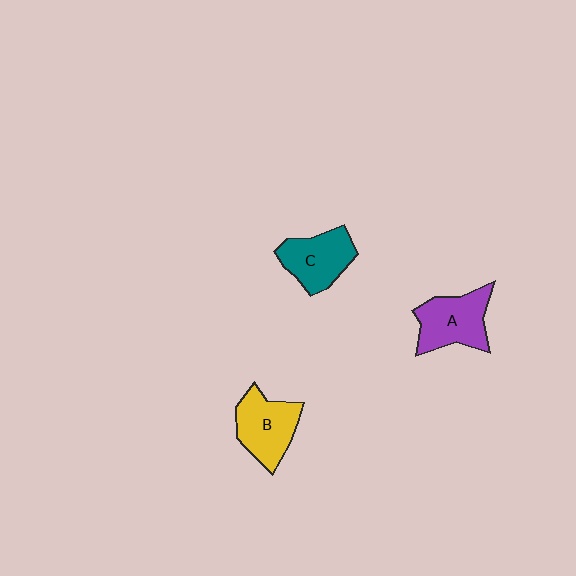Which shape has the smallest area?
Shape C (teal).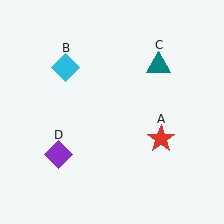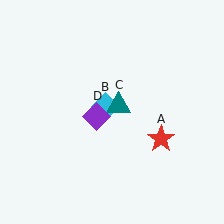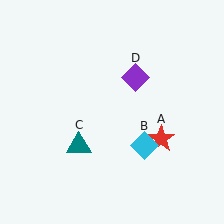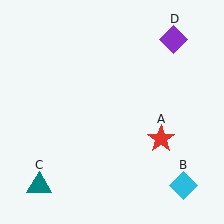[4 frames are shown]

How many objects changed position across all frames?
3 objects changed position: cyan diamond (object B), teal triangle (object C), purple diamond (object D).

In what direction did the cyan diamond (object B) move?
The cyan diamond (object B) moved down and to the right.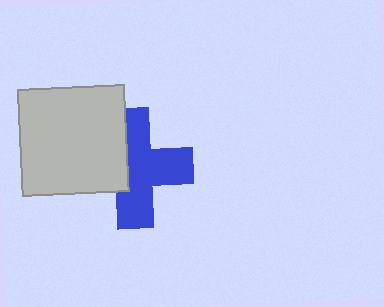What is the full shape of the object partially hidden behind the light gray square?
The partially hidden object is a blue cross.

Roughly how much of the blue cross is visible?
About half of it is visible (roughly 65%).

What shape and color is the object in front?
The object in front is a light gray square.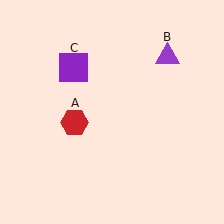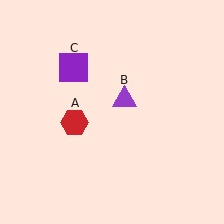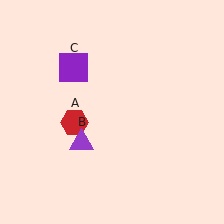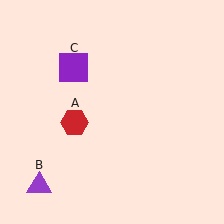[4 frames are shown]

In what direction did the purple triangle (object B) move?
The purple triangle (object B) moved down and to the left.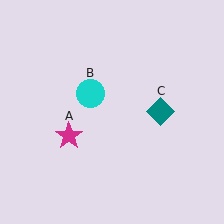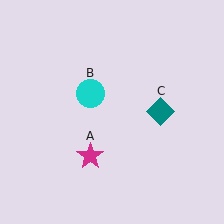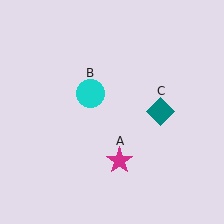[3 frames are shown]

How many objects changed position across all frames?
1 object changed position: magenta star (object A).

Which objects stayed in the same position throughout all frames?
Cyan circle (object B) and teal diamond (object C) remained stationary.